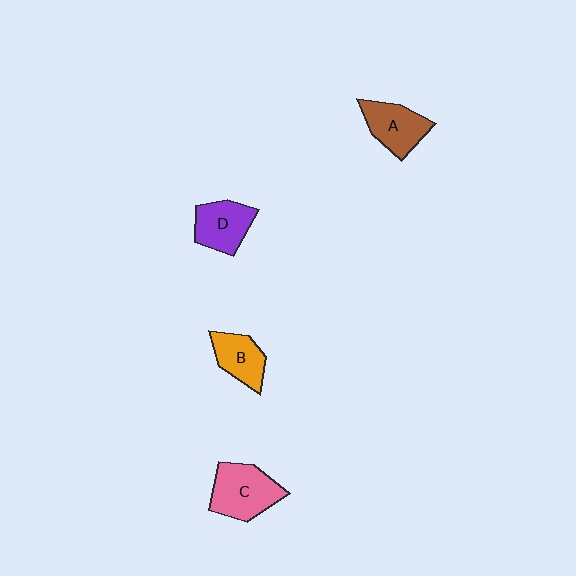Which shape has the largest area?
Shape C (pink).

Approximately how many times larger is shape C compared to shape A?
Approximately 1.2 times.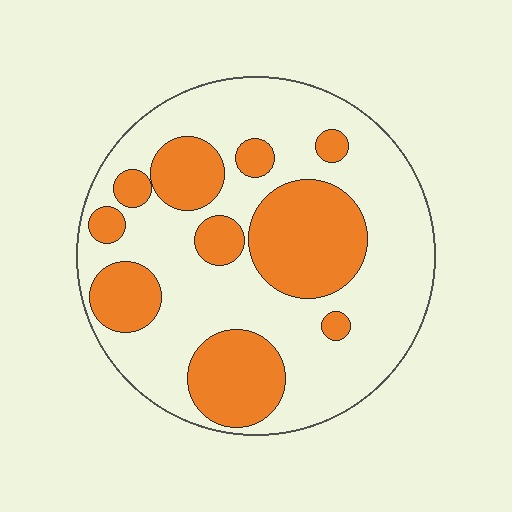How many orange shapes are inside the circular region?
10.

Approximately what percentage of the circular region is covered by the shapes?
Approximately 35%.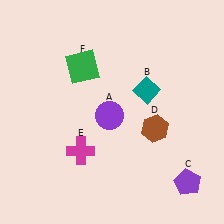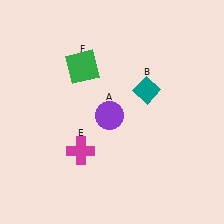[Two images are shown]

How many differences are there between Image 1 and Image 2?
There are 2 differences between the two images.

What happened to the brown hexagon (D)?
The brown hexagon (D) was removed in Image 2. It was in the bottom-right area of Image 1.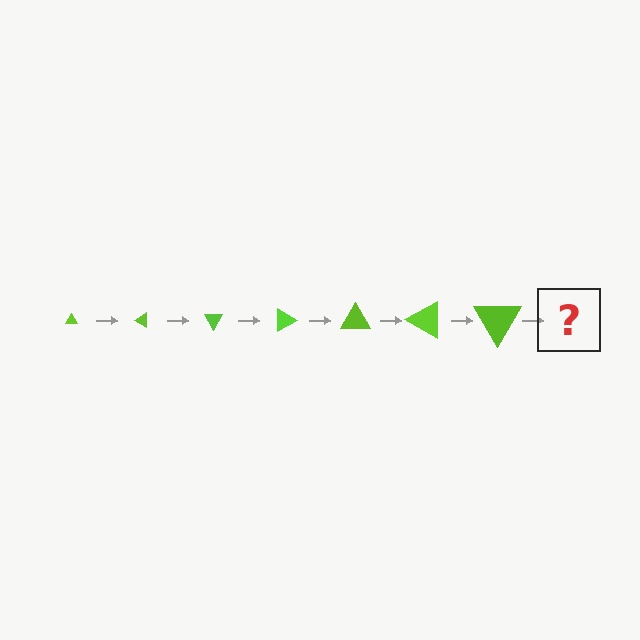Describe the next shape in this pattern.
It should be a triangle, larger than the previous one and rotated 210 degrees from the start.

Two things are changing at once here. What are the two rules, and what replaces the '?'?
The two rules are that the triangle grows larger each step and it rotates 30 degrees each step. The '?' should be a triangle, larger than the previous one and rotated 210 degrees from the start.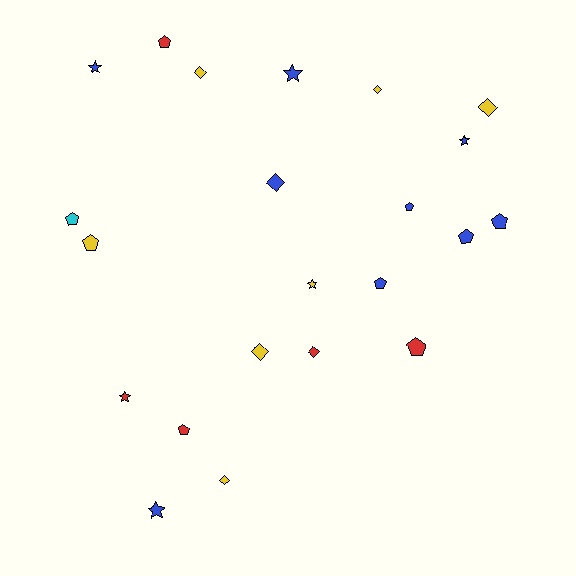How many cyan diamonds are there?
There are no cyan diamonds.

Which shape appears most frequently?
Pentagon, with 9 objects.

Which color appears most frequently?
Blue, with 9 objects.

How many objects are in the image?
There are 22 objects.